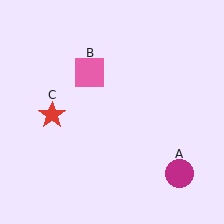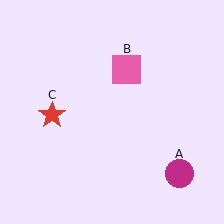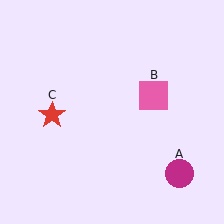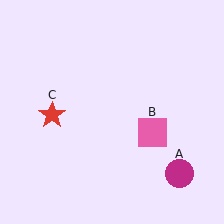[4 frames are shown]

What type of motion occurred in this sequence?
The pink square (object B) rotated clockwise around the center of the scene.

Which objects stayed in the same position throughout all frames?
Magenta circle (object A) and red star (object C) remained stationary.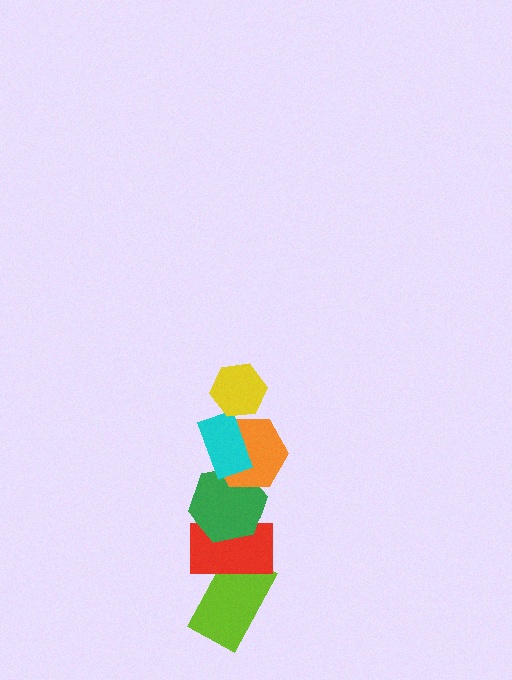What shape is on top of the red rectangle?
The green hexagon is on top of the red rectangle.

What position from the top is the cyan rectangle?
The cyan rectangle is 2nd from the top.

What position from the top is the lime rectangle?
The lime rectangle is 6th from the top.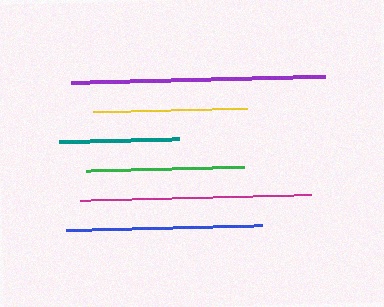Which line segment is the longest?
The purple line is the longest at approximately 255 pixels.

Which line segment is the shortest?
The teal line is the shortest at approximately 120 pixels.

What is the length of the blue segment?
The blue segment is approximately 196 pixels long.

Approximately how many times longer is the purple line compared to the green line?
The purple line is approximately 1.6 times the length of the green line.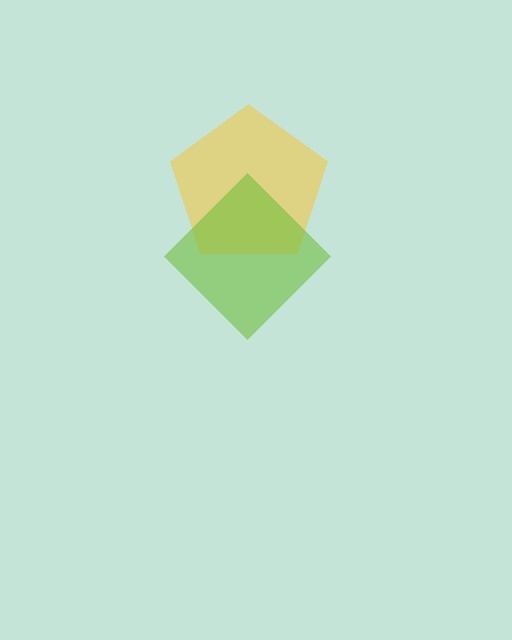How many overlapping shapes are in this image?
There are 2 overlapping shapes in the image.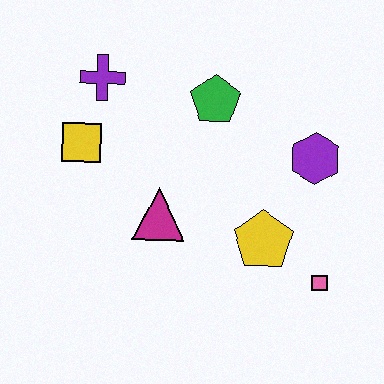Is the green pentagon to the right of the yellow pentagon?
No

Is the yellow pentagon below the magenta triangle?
Yes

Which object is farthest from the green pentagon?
The pink square is farthest from the green pentagon.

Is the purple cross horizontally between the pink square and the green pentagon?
No